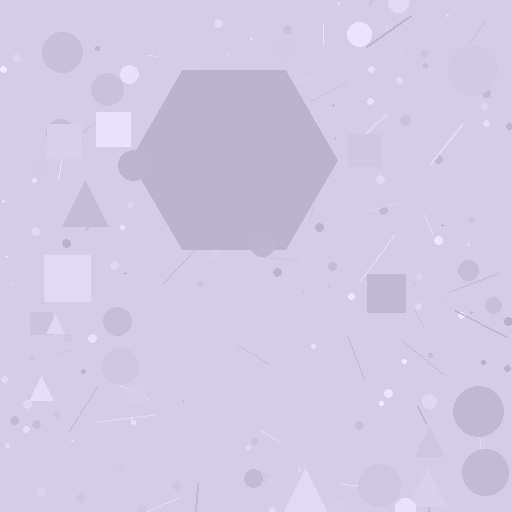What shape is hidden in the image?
A hexagon is hidden in the image.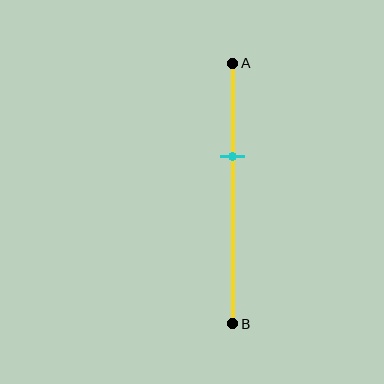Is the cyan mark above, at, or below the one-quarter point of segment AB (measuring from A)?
The cyan mark is below the one-quarter point of segment AB.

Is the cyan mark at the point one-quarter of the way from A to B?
No, the mark is at about 35% from A, not at the 25% one-quarter point.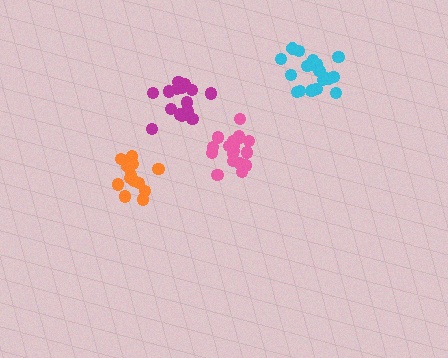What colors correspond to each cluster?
The clusters are colored: pink, orange, cyan, magenta.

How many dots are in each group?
Group 1: 19 dots, Group 2: 14 dots, Group 3: 20 dots, Group 4: 16 dots (69 total).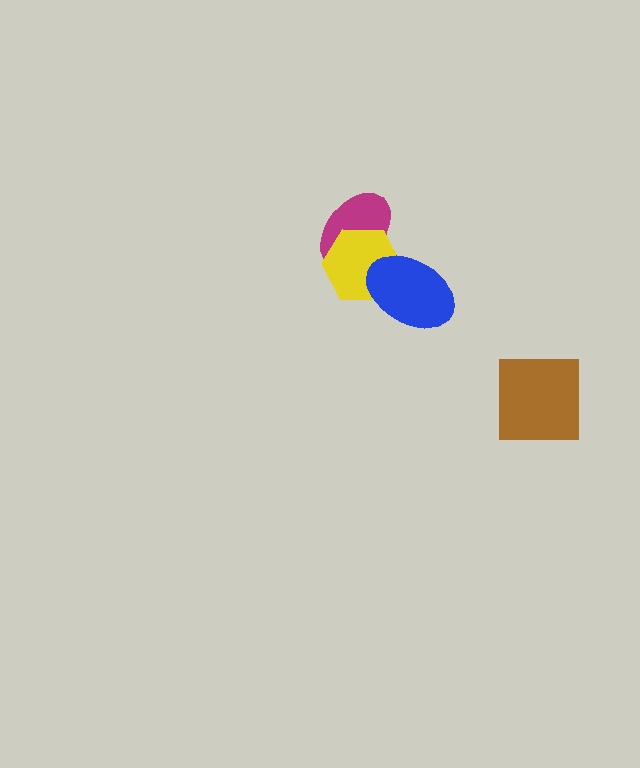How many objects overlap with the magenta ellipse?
1 object overlaps with the magenta ellipse.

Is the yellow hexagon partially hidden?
Yes, it is partially covered by another shape.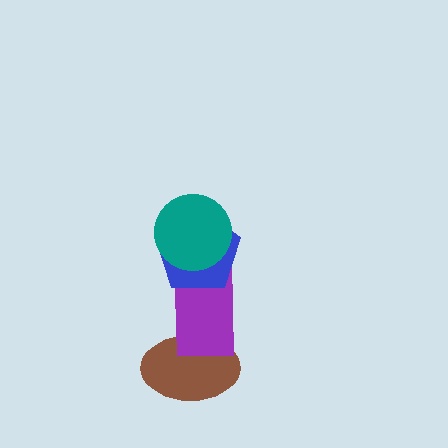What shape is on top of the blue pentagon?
The teal circle is on top of the blue pentagon.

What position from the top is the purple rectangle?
The purple rectangle is 3rd from the top.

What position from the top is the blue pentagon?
The blue pentagon is 2nd from the top.